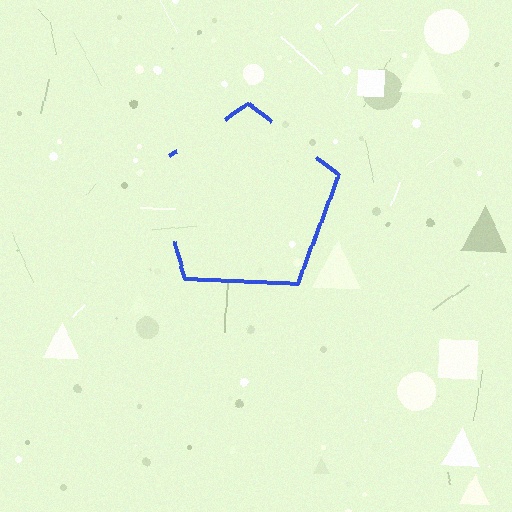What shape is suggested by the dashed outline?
The dashed outline suggests a pentagon.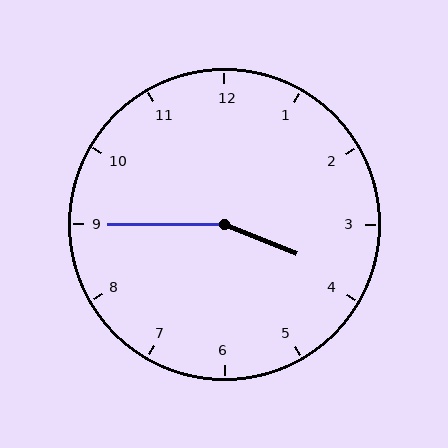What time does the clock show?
3:45.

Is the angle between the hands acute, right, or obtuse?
It is obtuse.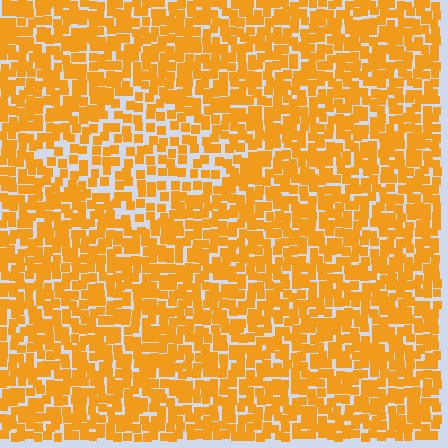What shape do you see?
I see a diamond.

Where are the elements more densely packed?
The elements are more densely packed outside the diamond boundary.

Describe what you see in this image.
The image contains small orange elements arranged at two different densities. A diamond-shaped region is visible where the elements are less densely packed than the surrounding area.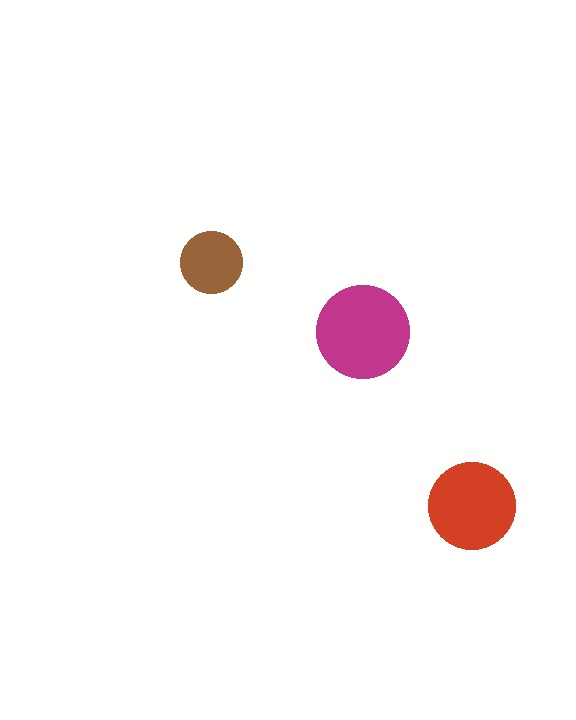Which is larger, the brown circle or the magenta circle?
The magenta one.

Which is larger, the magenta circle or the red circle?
The magenta one.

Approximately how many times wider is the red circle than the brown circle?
About 1.5 times wider.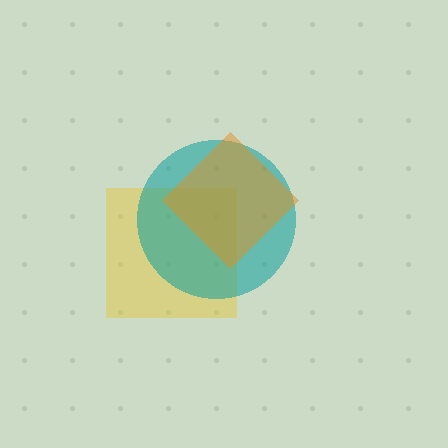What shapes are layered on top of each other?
The layered shapes are: a yellow square, a teal circle, an orange diamond.